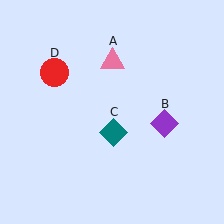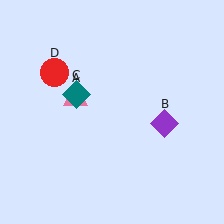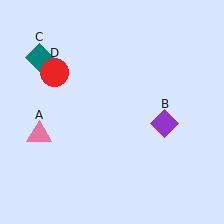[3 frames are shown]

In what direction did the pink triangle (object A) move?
The pink triangle (object A) moved down and to the left.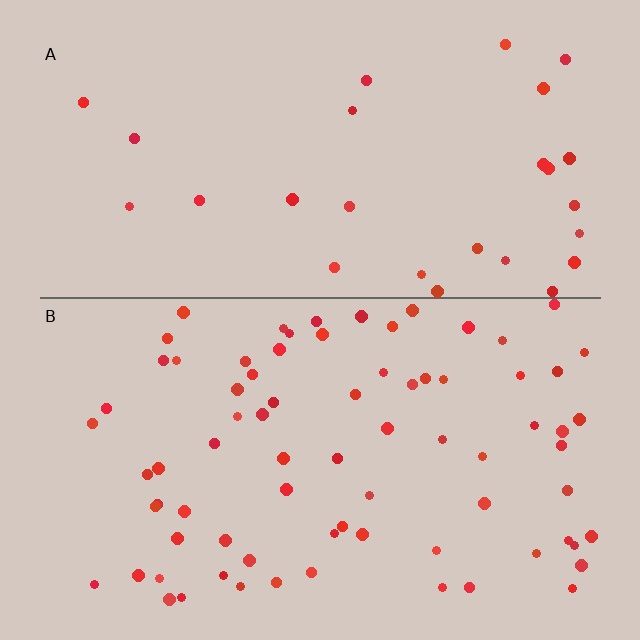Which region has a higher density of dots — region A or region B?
B (the bottom).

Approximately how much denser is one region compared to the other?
Approximately 2.8× — region B over region A.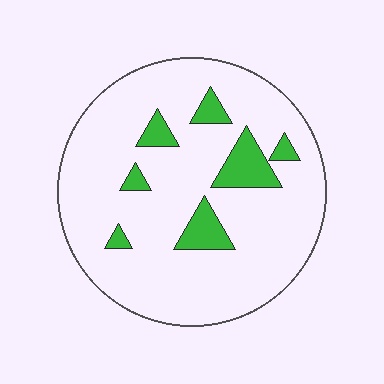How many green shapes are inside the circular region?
7.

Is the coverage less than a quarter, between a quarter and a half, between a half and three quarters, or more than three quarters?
Less than a quarter.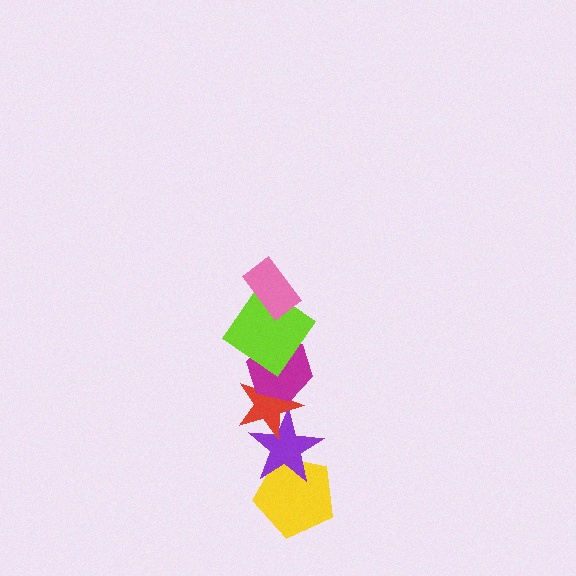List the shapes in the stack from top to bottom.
From top to bottom: the pink rectangle, the lime diamond, the magenta hexagon, the red star, the purple star, the yellow pentagon.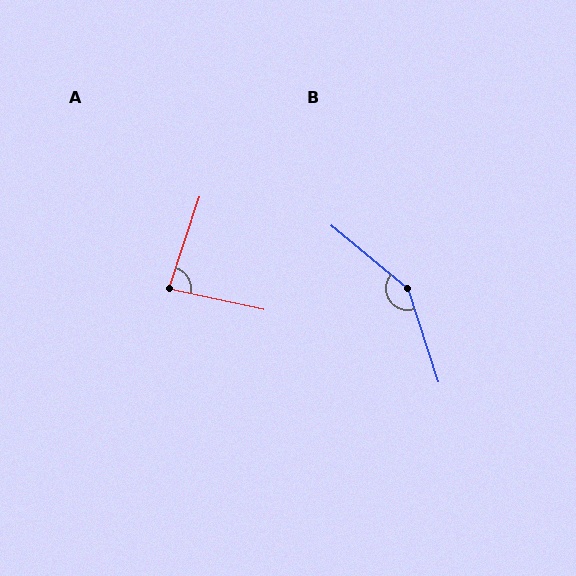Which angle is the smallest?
A, at approximately 84 degrees.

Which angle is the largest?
B, at approximately 148 degrees.